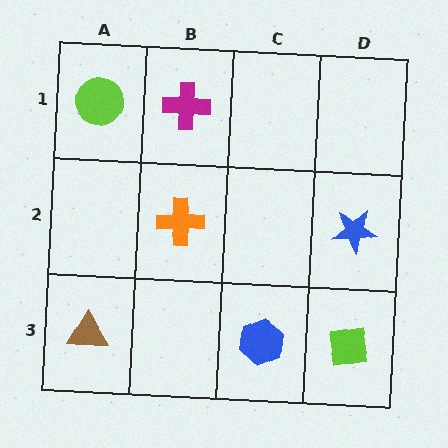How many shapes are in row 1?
2 shapes.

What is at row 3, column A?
A brown triangle.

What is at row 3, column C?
A blue hexagon.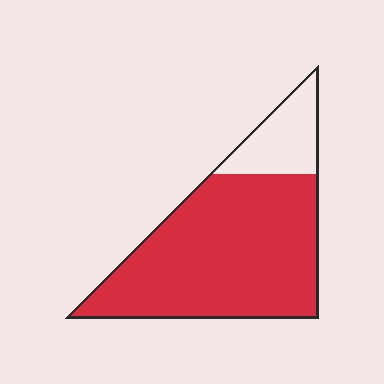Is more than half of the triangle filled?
Yes.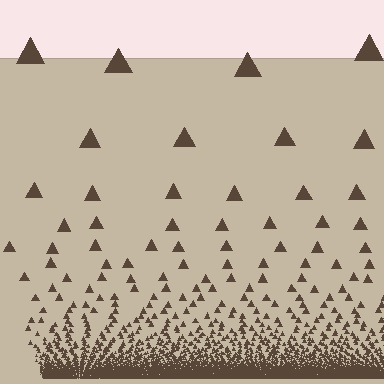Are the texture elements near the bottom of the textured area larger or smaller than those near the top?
Smaller. The gradient is inverted — elements near the bottom are smaller and denser.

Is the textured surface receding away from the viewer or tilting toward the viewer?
The surface appears to tilt toward the viewer. Texture elements get larger and sparser toward the top.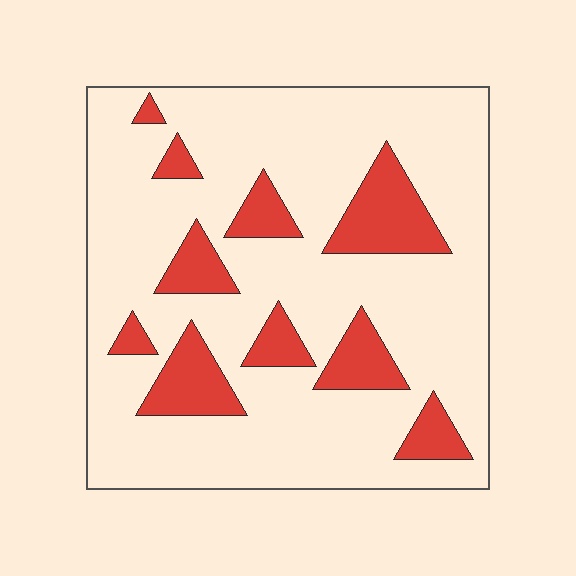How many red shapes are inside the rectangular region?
10.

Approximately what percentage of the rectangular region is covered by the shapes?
Approximately 20%.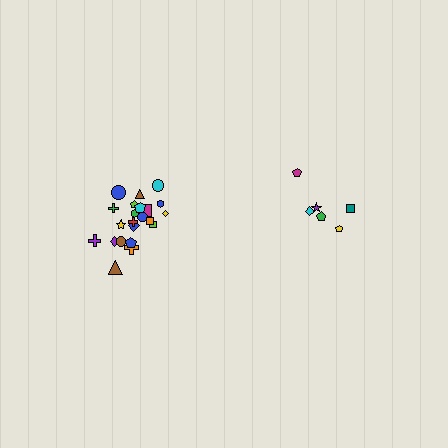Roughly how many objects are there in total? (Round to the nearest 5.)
Roughly 30 objects in total.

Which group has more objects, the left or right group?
The left group.